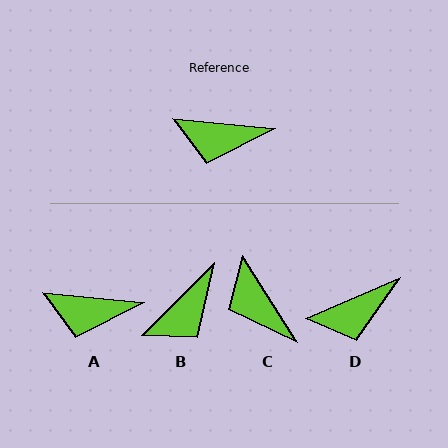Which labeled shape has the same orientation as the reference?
A.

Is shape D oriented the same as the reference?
No, it is off by about 29 degrees.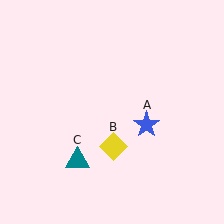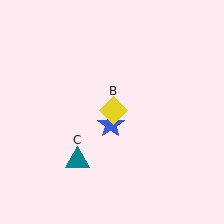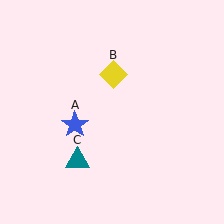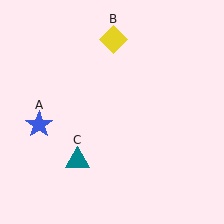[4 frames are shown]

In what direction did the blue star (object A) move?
The blue star (object A) moved left.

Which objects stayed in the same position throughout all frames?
Teal triangle (object C) remained stationary.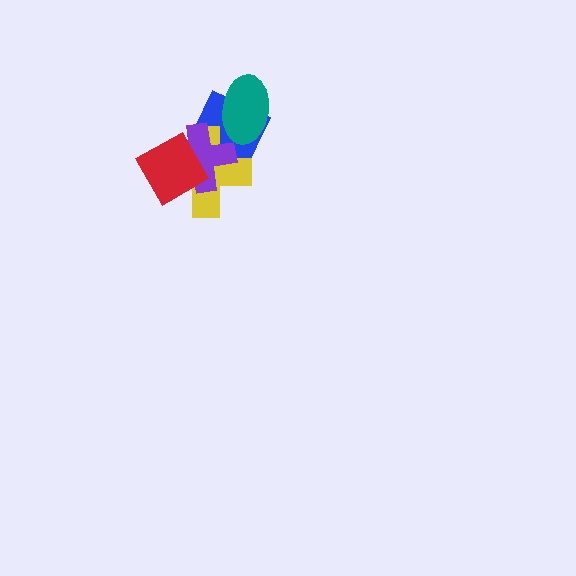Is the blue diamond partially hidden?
Yes, it is partially covered by another shape.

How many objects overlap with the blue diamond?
4 objects overlap with the blue diamond.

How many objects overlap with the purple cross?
3 objects overlap with the purple cross.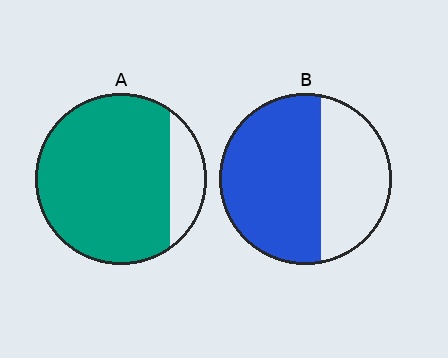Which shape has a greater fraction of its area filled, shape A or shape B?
Shape A.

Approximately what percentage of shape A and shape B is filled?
A is approximately 85% and B is approximately 60%.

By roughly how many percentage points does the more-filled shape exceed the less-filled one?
By roughly 25 percentage points (A over B).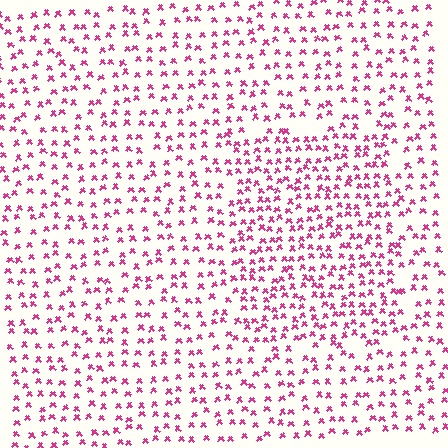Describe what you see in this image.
The image contains small magenta elements arranged at two different densities. A rectangle-shaped region is visible where the elements are more densely packed than the surrounding area.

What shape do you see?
I see a rectangle.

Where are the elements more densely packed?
The elements are more densely packed inside the rectangle boundary.